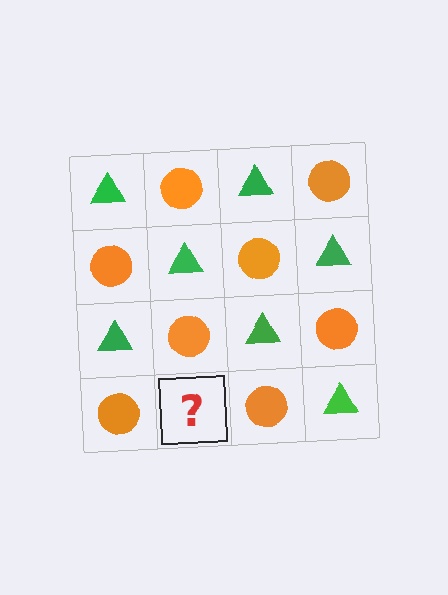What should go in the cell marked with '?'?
The missing cell should contain a green triangle.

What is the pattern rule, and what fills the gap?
The rule is that it alternates green triangle and orange circle in a checkerboard pattern. The gap should be filled with a green triangle.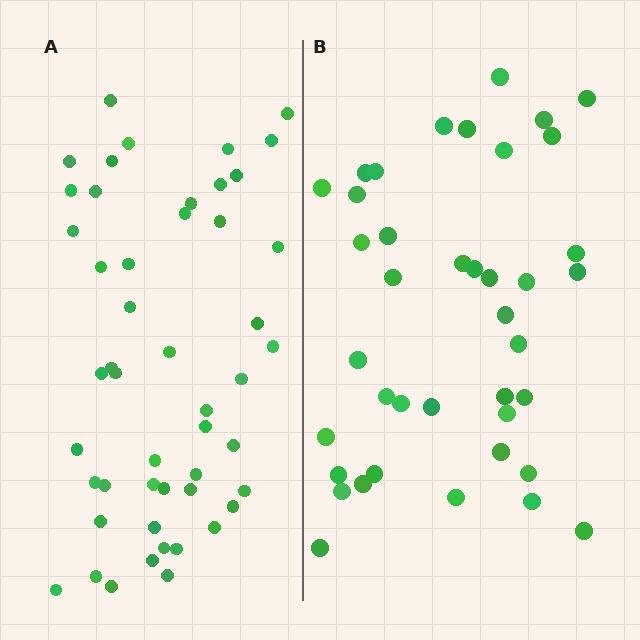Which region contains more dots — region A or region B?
Region A (the left region) has more dots.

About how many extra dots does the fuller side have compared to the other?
Region A has roughly 8 or so more dots than region B.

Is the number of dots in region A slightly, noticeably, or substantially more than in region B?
Region A has only slightly more — the two regions are fairly close. The ratio is roughly 1.2 to 1.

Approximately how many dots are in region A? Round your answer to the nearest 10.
About 50 dots. (The exact count is 49, which rounds to 50.)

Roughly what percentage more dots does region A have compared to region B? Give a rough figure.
About 20% more.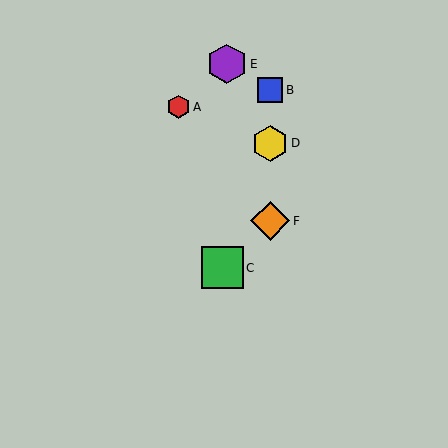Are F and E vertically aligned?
No, F is at x≈270 and E is at x≈227.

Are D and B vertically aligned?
Yes, both are at x≈270.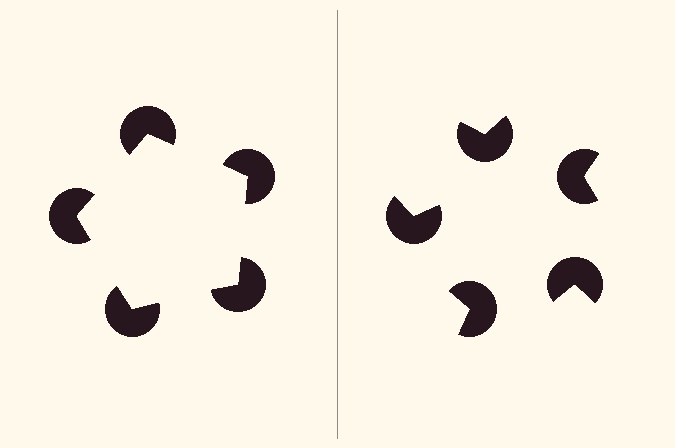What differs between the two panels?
The pac-man discs are positioned identically on both sides; only the wedge orientations differ. On the left they align to a pentagon; on the right they are misaligned.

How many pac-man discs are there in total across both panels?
10 — 5 on each side.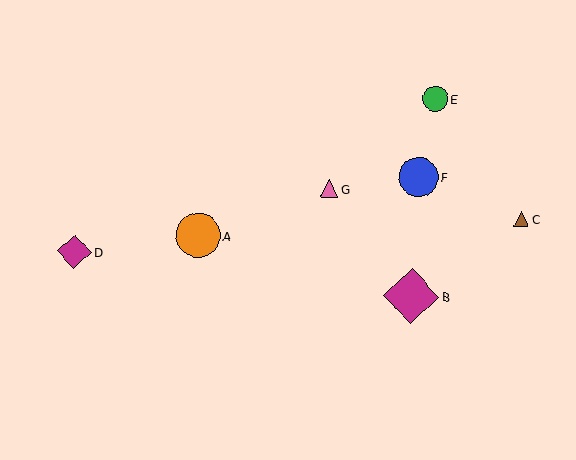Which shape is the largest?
The magenta diamond (labeled B) is the largest.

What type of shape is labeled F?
Shape F is a blue circle.